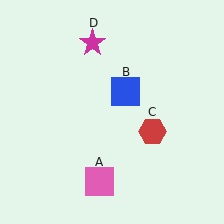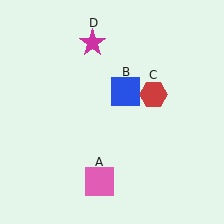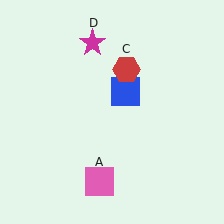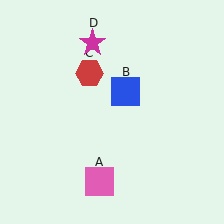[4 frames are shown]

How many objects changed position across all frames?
1 object changed position: red hexagon (object C).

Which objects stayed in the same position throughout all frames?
Pink square (object A) and blue square (object B) and magenta star (object D) remained stationary.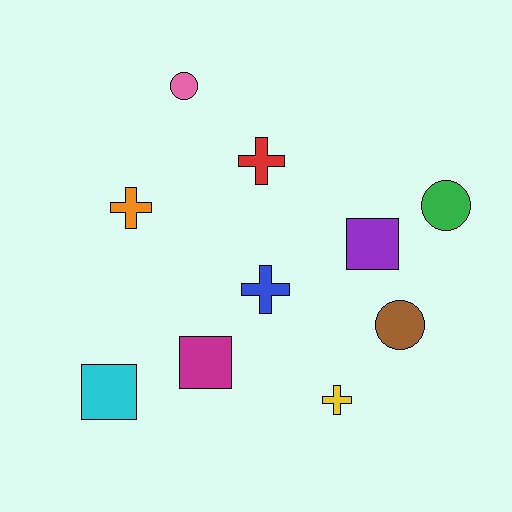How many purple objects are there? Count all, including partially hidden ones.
There is 1 purple object.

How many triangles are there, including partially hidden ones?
There are no triangles.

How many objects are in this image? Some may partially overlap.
There are 10 objects.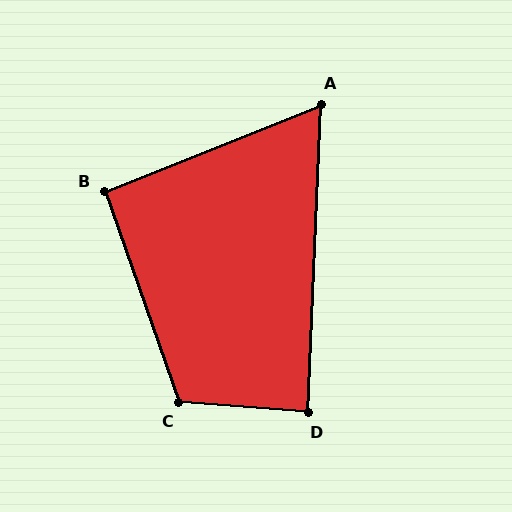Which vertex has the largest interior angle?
C, at approximately 114 degrees.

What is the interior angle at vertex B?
Approximately 92 degrees (approximately right).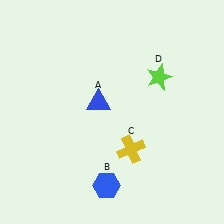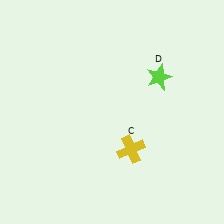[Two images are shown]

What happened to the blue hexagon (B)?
The blue hexagon (B) was removed in Image 2. It was in the bottom-left area of Image 1.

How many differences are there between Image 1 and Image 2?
There are 2 differences between the two images.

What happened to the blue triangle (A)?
The blue triangle (A) was removed in Image 2. It was in the top-left area of Image 1.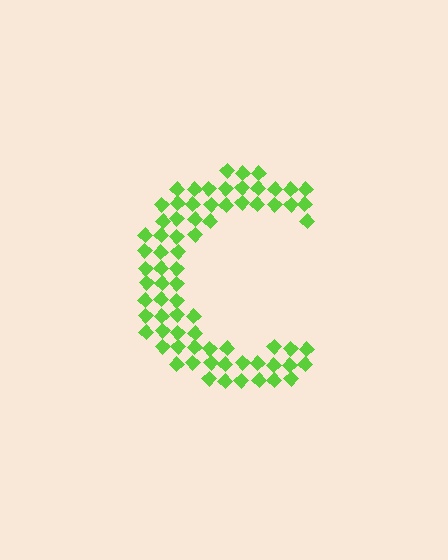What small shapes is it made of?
It is made of small diamonds.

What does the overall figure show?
The overall figure shows the letter C.